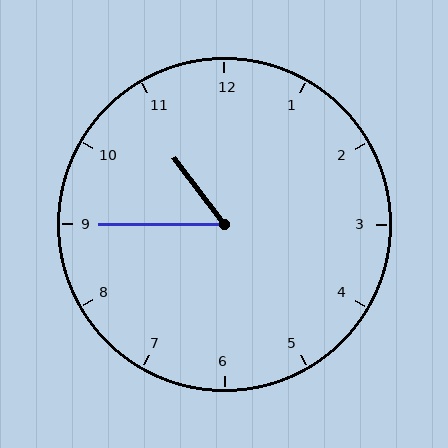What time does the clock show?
10:45.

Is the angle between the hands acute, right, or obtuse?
It is acute.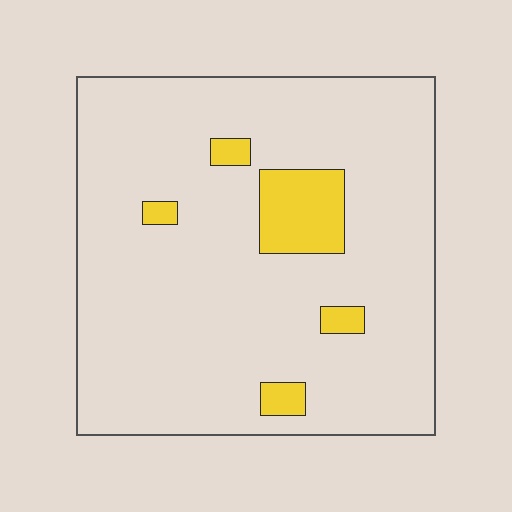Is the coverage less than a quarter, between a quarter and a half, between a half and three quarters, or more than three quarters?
Less than a quarter.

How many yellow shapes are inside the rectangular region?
5.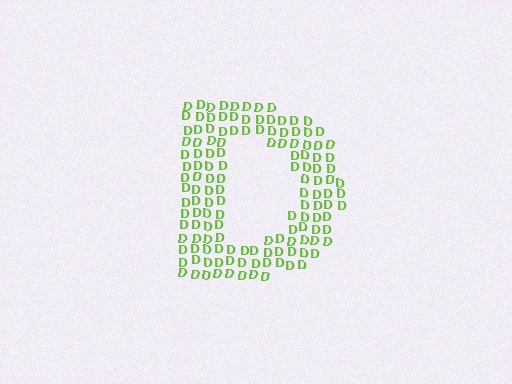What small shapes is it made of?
It is made of small letter D's.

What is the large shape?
The large shape is the letter D.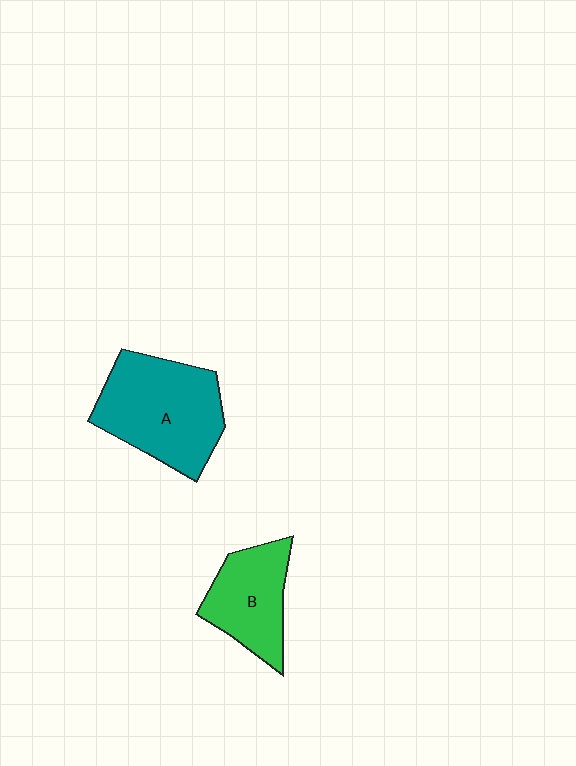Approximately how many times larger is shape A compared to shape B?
Approximately 1.5 times.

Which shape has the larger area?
Shape A (teal).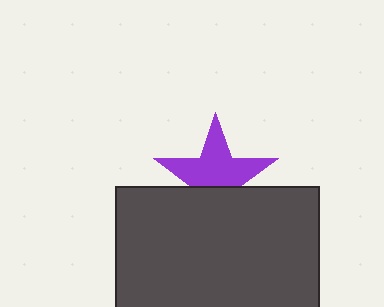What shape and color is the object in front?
The object in front is a dark gray rectangle.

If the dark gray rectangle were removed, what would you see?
You would see the complete purple star.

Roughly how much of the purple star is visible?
About half of it is visible (roughly 63%).